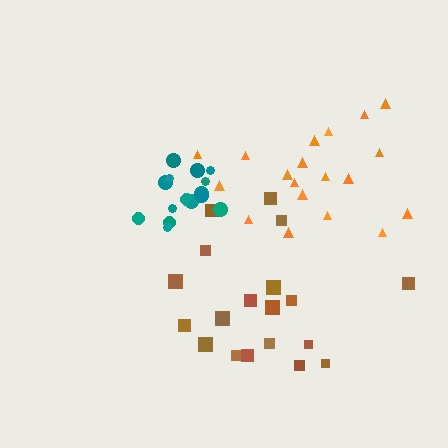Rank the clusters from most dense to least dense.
teal, orange, brown.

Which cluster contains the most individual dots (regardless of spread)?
Brown (19).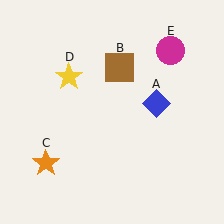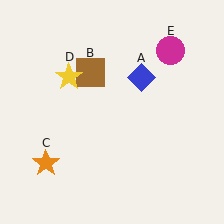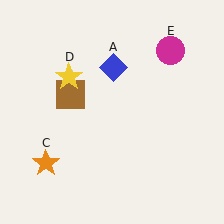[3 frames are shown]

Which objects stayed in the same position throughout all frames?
Orange star (object C) and yellow star (object D) and magenta circle (object E) remained stationary.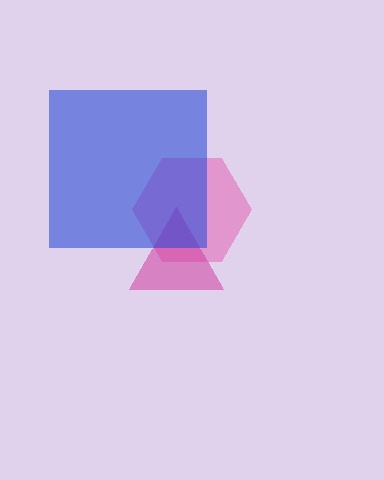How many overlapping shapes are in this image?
There are 3 overlapping shapes in the image.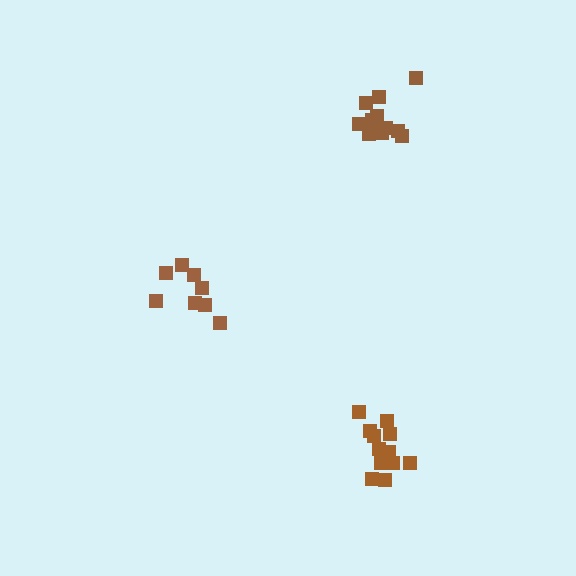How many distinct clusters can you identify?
There are 3 distinct clusters.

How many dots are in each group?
Group 1: 11 dots, Group 2: 8 dots, Group 3: 13 dots (32 total).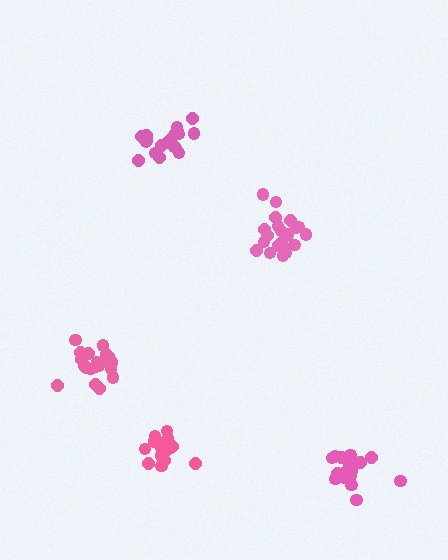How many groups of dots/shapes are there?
There are 5 groups.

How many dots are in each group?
Group 1: 19 dots, Group 2: 19 dots, Group 3: 19 dots, Group 4: 21 dots, Group 5: 20 dots (98 total).